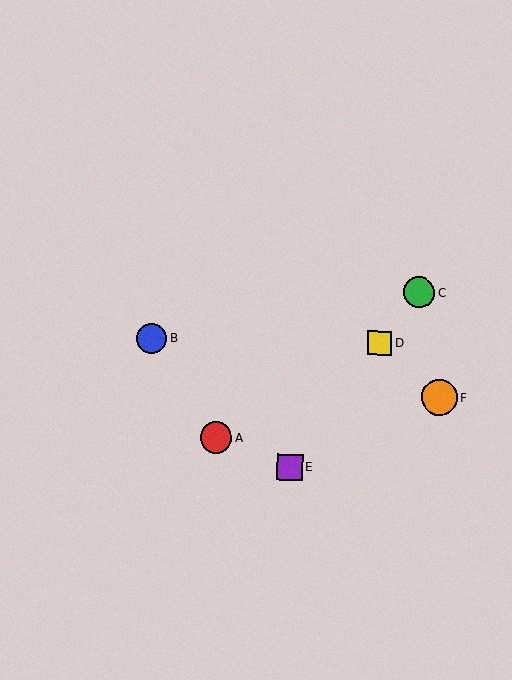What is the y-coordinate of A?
Object A is at y≈437.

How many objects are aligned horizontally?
2 objects (B, D) are aligned horizontally.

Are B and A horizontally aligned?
No, B is at y≈338 and A is at y≈437.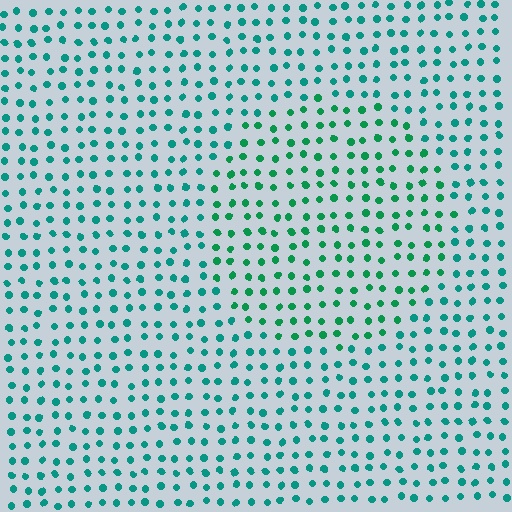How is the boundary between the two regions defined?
The boundary is defined purely by a slight shift in hue (about 24 degrees). Spacing, size, and orientation are identical on both sides.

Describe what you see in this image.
The image is filled with small teal elements in a uniform arrangement. A circle-shaped region is visible where the elements are tinted to a slightly different hue, forming a subtle color boundary.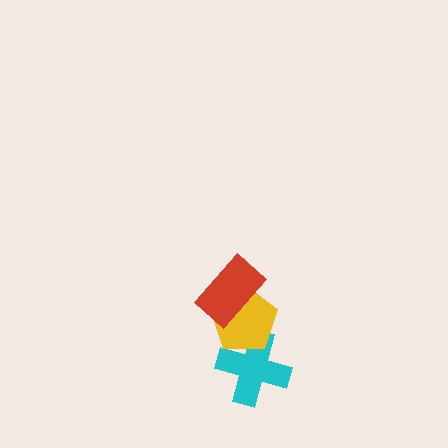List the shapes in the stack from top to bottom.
From top to bottom: the red rectangle, the yellow pentagon, the cyan cross.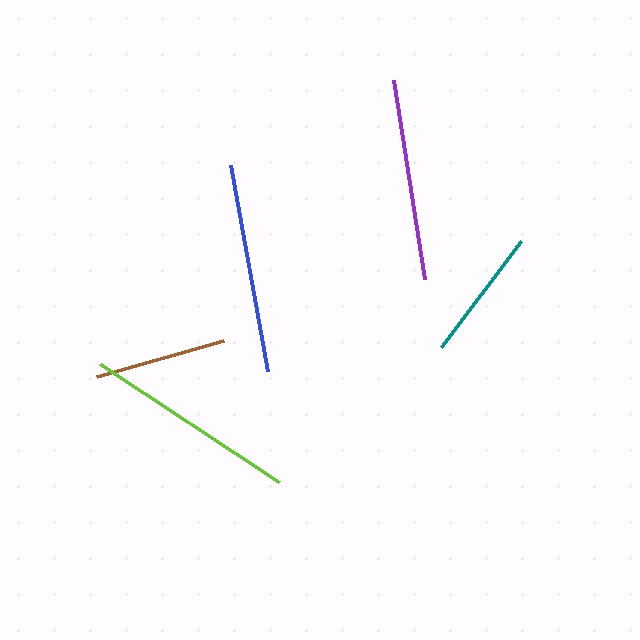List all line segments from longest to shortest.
From longest to shortest: lime, blue, purple, teal, brown.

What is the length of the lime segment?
The lime segment is approximately 214 pixels long.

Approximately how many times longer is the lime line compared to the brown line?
The lime line is approximately 1.6 times the length of the brown line.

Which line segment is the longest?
The lime line is the longest at approximately 214 pixels.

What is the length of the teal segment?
The teal segment is approximately 133 pixels long.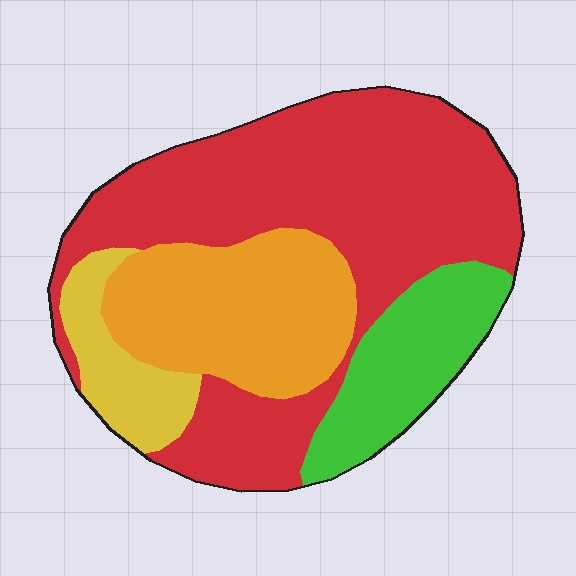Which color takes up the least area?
Yellow, at roughly 10%.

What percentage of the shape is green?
Green covers around 15% of the shape.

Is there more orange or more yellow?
Orange.